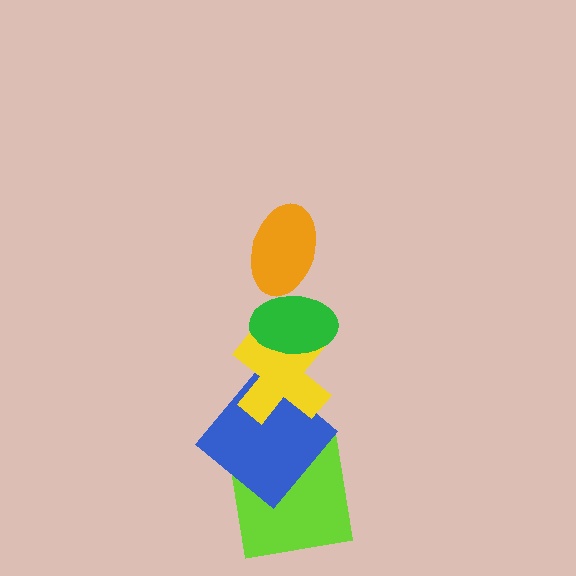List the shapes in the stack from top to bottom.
From top to bottom: the orange ellipse, the green ellipse, the yellow cross, the blue diamond, the lime square.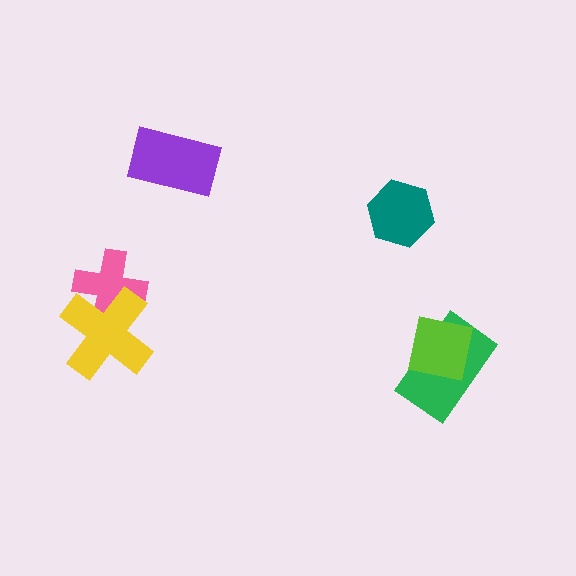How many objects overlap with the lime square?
1 object overlaps with the lime square.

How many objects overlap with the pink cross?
1 object overlaps with the pink cross.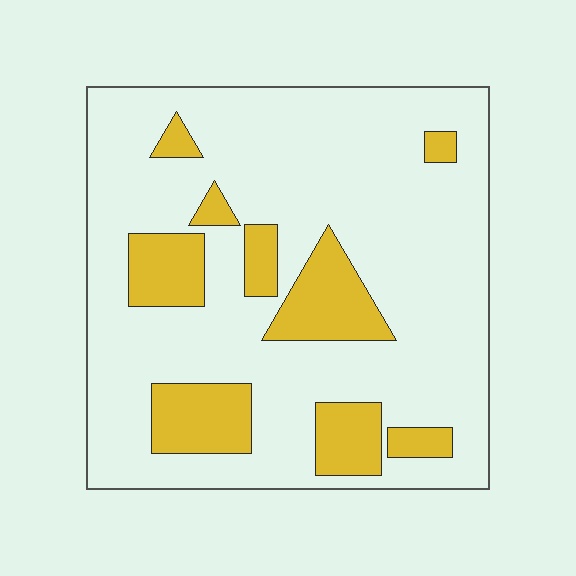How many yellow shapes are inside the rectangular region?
9.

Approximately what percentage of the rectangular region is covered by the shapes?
Approximately 20%.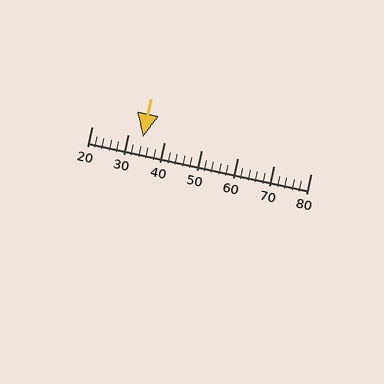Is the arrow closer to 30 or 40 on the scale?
The arrow is closer to 30.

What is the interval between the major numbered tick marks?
The major tick marks are spaced 10 units apart.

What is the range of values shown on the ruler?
The ruler shows values from 20 to 80.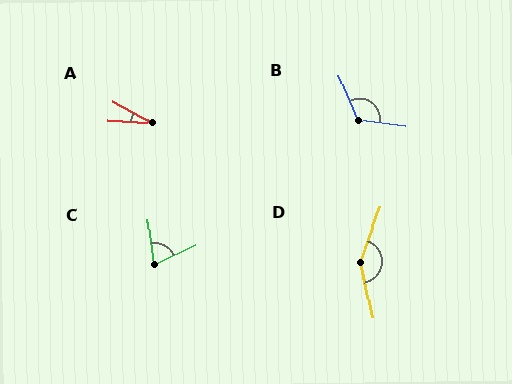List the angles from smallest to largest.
A (25°), C (72°), B (120°), D (148°).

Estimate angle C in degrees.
Approximately 72 degrees.